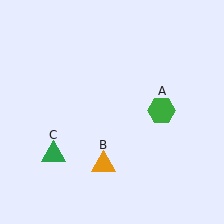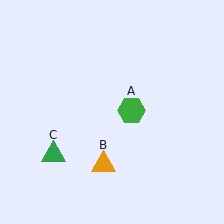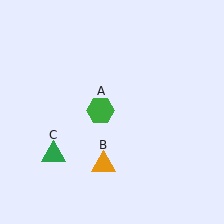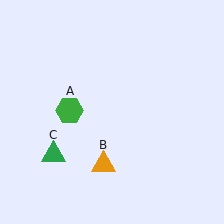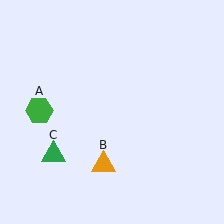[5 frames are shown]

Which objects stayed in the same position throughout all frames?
Orange triangle (object B) and green triangle (object C) remained stationary.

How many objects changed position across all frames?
1 object changed position: green hexagon (object A).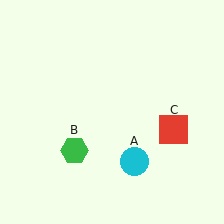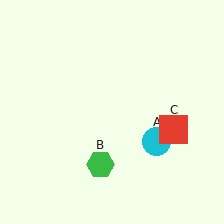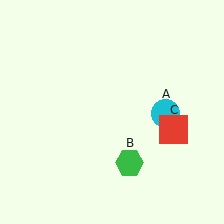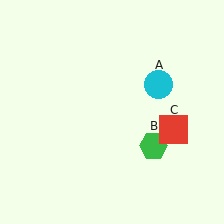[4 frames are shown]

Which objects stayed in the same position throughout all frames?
Red square (object C) remained stationary.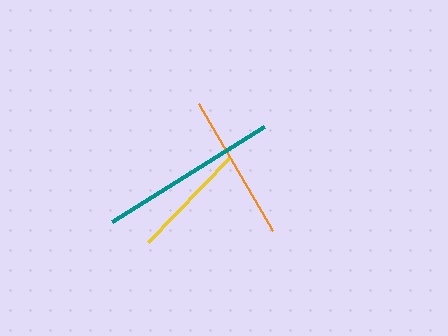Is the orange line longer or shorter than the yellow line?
The orange line is longer than the yellow line.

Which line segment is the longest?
The teal line is the longest at approximately 179 pixels.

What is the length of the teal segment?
The teal segment is approximately 179 pixels long.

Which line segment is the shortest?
The yellow line is the shortest at approximately 117 pixels.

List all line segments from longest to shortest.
From longest to shortest: teal, orange, yellow.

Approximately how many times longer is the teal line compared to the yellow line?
The teal line is approximately 1.5 times the length of the yellow line.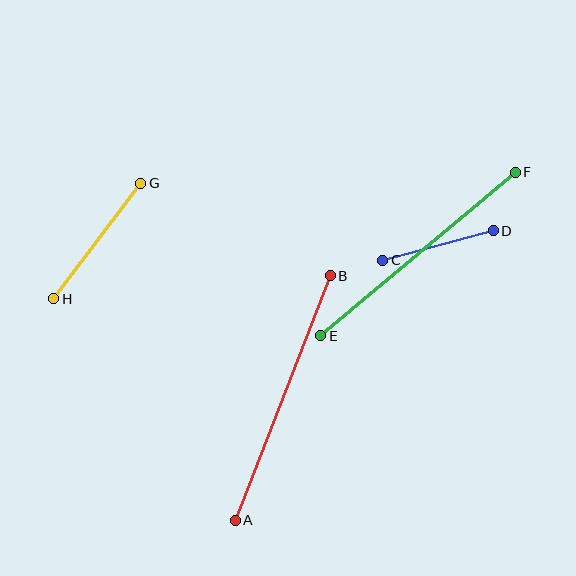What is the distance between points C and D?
The distance is approximately 114 pixels.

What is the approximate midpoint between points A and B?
The midpoint is at approximately (283, 398) pixels.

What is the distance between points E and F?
The distance is approximately 254 pixels.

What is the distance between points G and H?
The distance is approximately 145 pixels.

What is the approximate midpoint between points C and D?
The midpoint is at approximately (438, 246) pixels.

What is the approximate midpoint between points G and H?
The midpoint is at approximately (97, 241) pixels.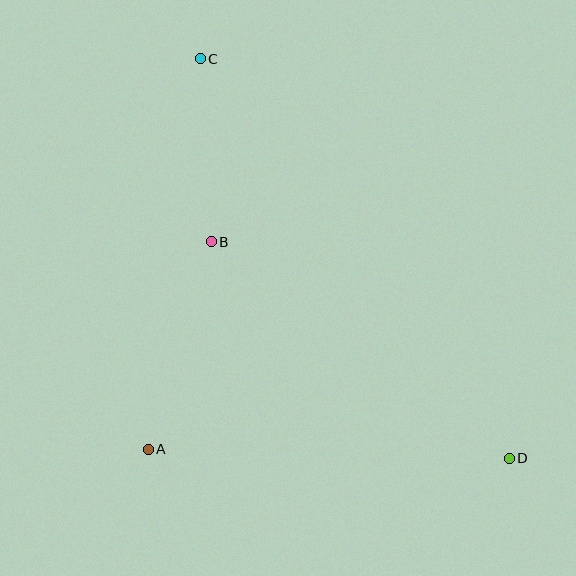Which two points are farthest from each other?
Points C and D are farthest from each other.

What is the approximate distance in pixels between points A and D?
The distance between A and D is approximately 361 pixels.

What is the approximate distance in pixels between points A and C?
The distance between A and C is approximately 394 pixels.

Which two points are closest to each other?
Points B and C are closest to each other.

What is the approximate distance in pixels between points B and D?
The distance between B and D is approximately 368 pixels.